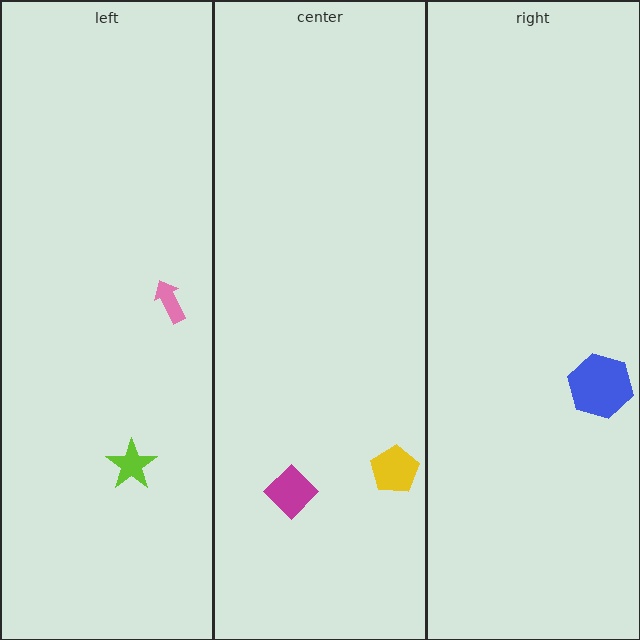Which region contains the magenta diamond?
The center region.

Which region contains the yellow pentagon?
The center region.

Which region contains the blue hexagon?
The right region.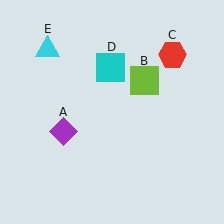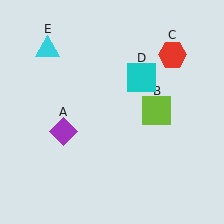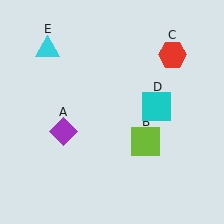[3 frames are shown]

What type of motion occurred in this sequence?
The lime square (object B), cyan square (object D) rotated clockwise around the center of the scene.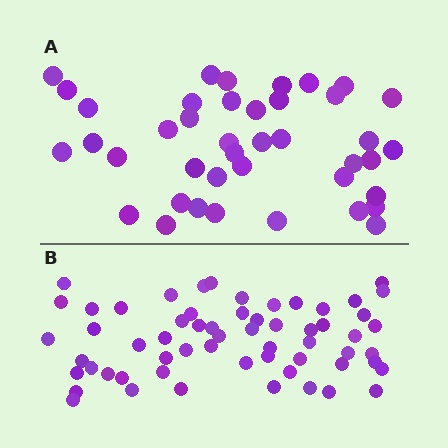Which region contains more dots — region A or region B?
Region B (the bottom region) has more dots.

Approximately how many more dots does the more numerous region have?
Region B has approximately 20 more dots than region A.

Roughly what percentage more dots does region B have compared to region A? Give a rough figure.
About 45% more.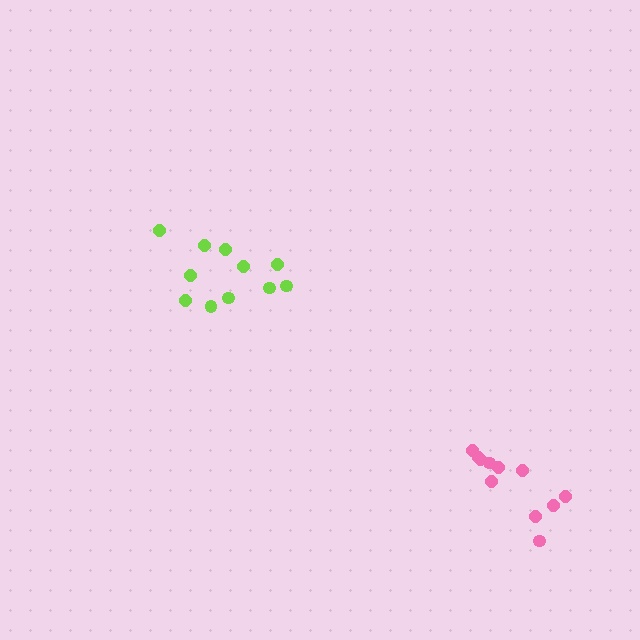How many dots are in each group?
Group 1: 11 dots, Group 2: 11 dots (22 total).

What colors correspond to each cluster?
The clusters are colored: pink, lime.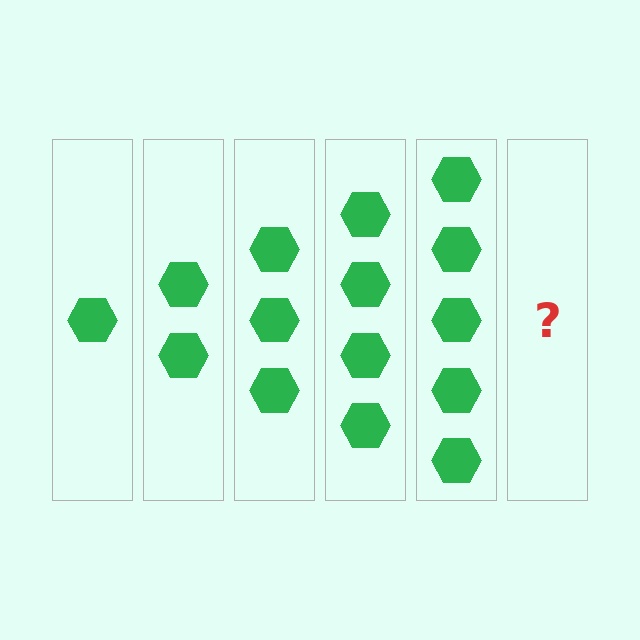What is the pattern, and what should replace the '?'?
The pattern is that each step adds one more hexagon. The '?' should be 6 hexagons.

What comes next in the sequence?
The next element should be 6 hexagons.